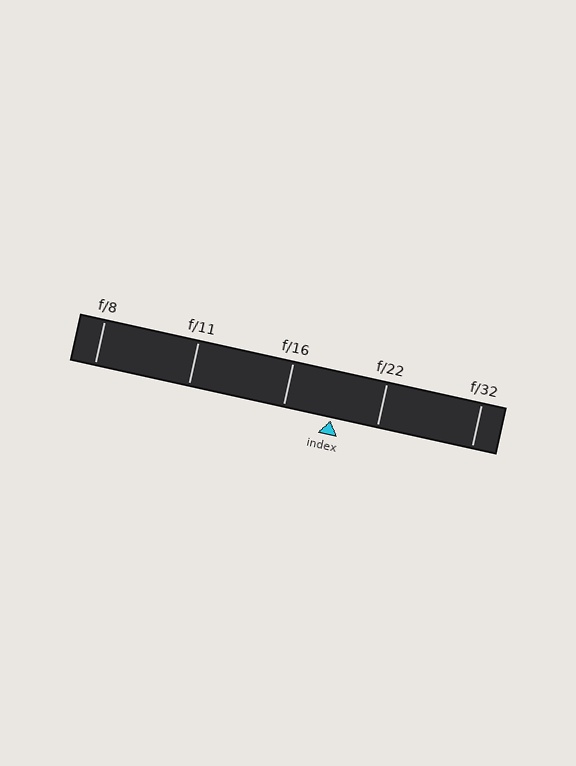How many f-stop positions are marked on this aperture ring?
There are 5 f-stop positions marked.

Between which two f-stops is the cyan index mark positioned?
The index mark is between f/16 and f/22.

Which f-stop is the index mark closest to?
The index mark is closest to f/22.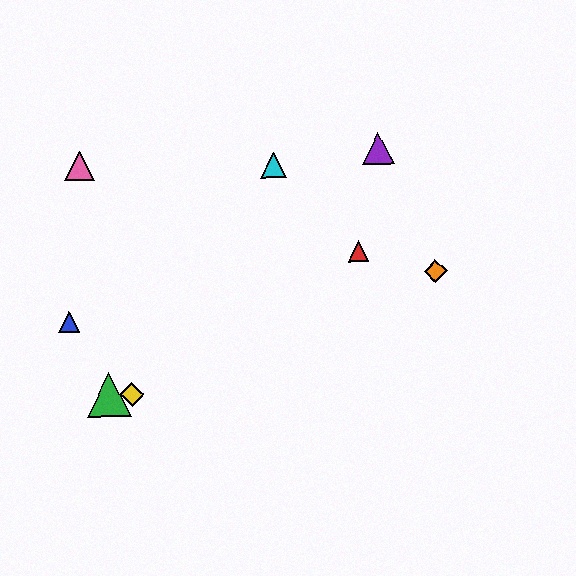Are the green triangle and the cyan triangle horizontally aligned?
No, the green triangle is at y≈395 and the cyan triangle is at y≈165.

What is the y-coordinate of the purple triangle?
The purple triangle is at y≈148.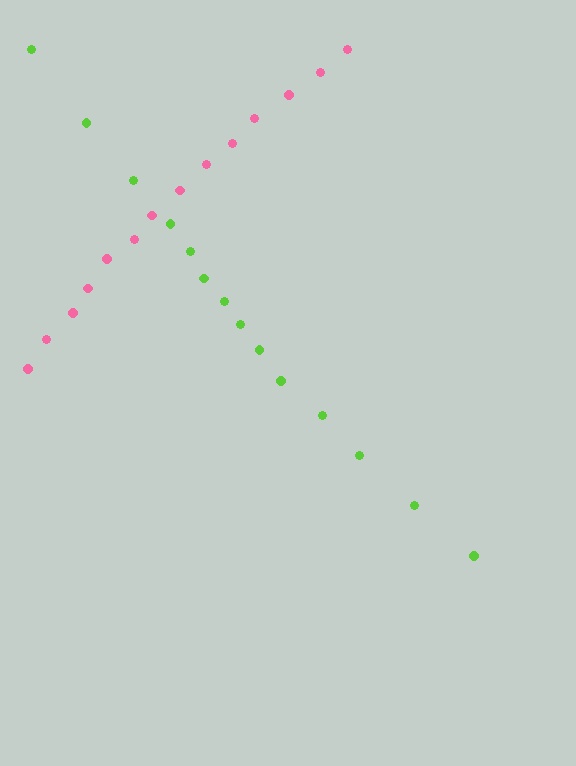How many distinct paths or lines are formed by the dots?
There are 2 distinct paths.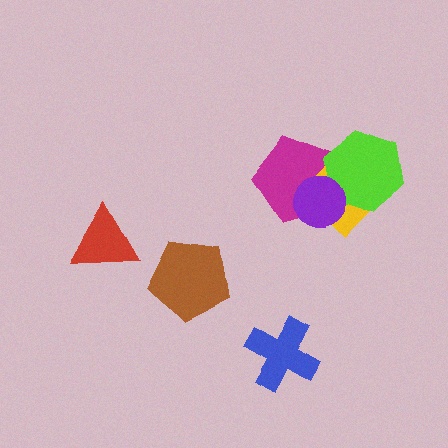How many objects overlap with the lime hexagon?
3 objects overlap with the lime hexagon.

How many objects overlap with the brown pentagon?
0 objects overlap with the brown pentagon.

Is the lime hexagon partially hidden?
Yes, it is partially covered by another shape.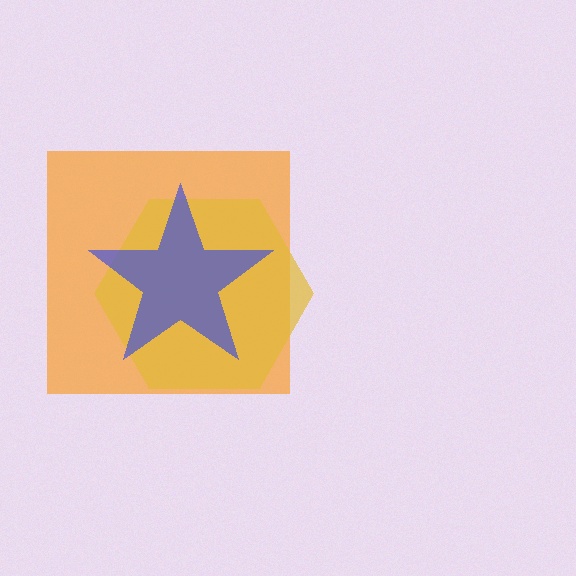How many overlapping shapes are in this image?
There are 3 overlapping shapes in the image.